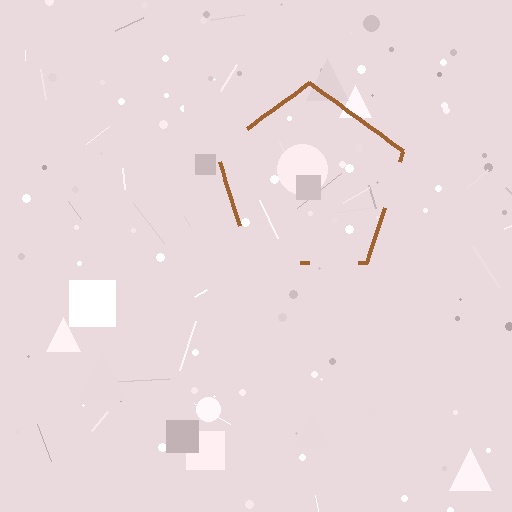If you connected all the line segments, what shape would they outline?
They would outline a pentagon.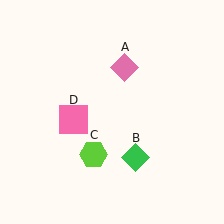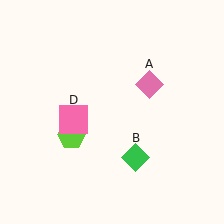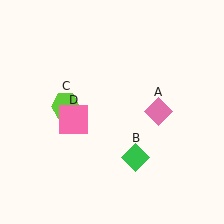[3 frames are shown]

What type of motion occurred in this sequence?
The pink diamond (object A), lime hexagon (object C) rotated clockwise around the center of the scene.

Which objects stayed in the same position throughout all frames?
Green diamond (object B) and pink square (object D) remained stationary.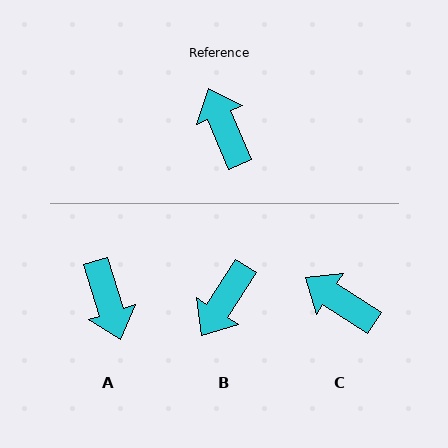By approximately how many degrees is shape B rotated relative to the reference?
Approximately 125 degrees counter-clockwise.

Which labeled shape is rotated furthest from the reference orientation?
A, about 175 degrees away.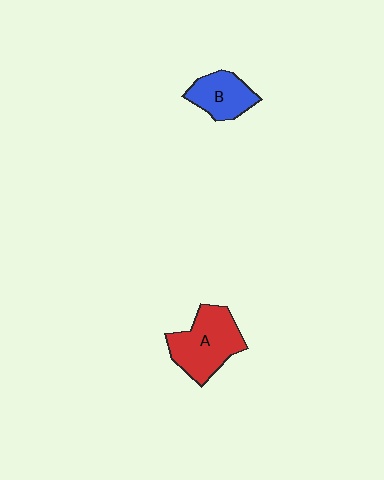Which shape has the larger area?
Shape A (red).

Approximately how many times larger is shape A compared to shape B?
Approximately 1.5 times.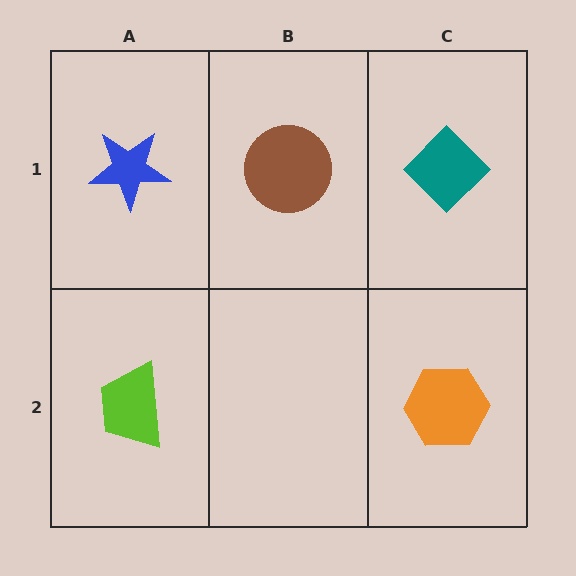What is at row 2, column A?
A lime trapezoid.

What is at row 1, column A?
A blue star.